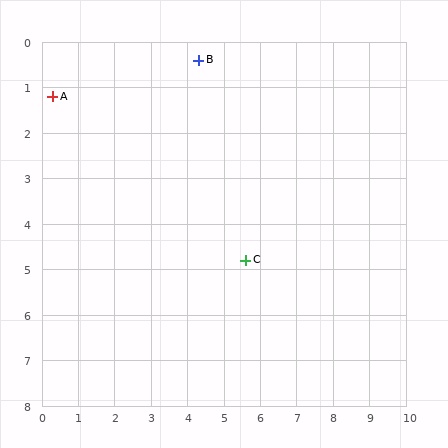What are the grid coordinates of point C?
Point C is at approximately (5.6, 4.8).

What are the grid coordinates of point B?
Point B is at approximately (4.3, 0.4).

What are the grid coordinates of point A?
Point A is at approximately (0.3, 1.2).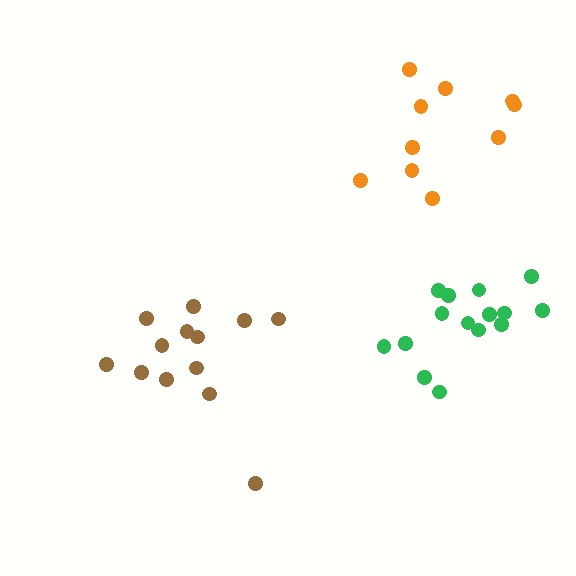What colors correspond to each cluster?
The clusters are colored: green, brown, orange.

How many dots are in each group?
Group 1: 15 dots, Group 2: 13 dots, Group 3: 10 dots (38 total).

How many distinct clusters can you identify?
There are 3 distinct clusters.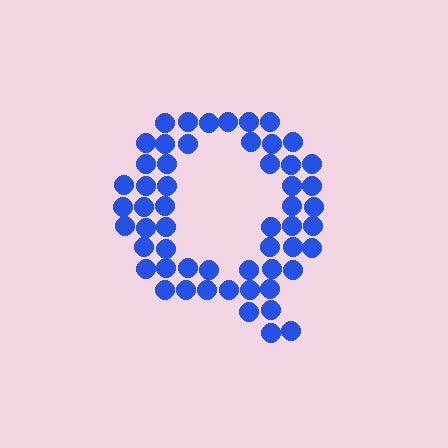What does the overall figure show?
The overall figure shows the letter Q.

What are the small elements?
The small elements are circles.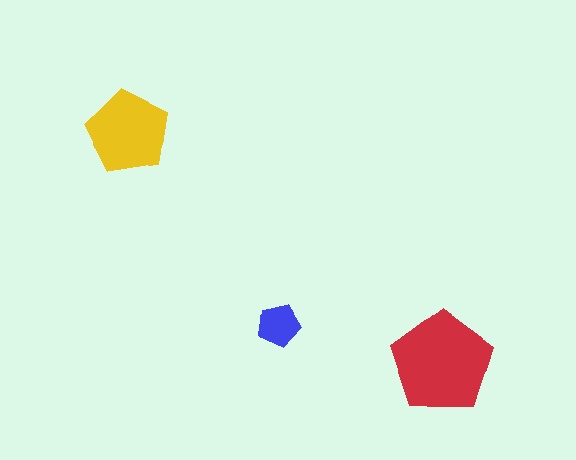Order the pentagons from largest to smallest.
the red one, the yellow one, the blue one.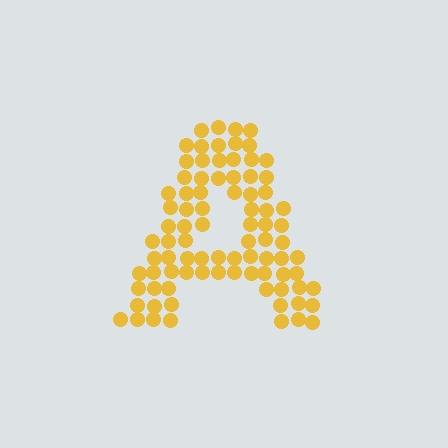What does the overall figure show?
The overall figure shows the letter A.